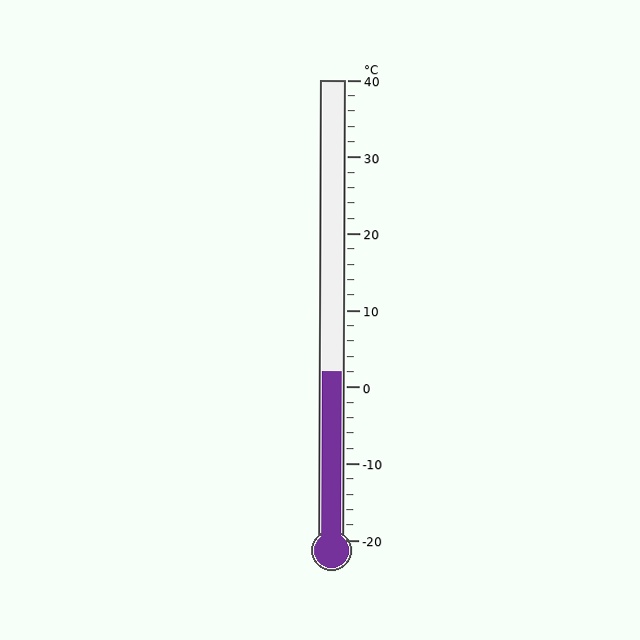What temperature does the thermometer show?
The thermometer shows approximately 2°C.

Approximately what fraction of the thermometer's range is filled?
The thermometer is filled to approximately 35% of its range.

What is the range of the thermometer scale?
The thermometer scale ranges from -20°C to 40°C.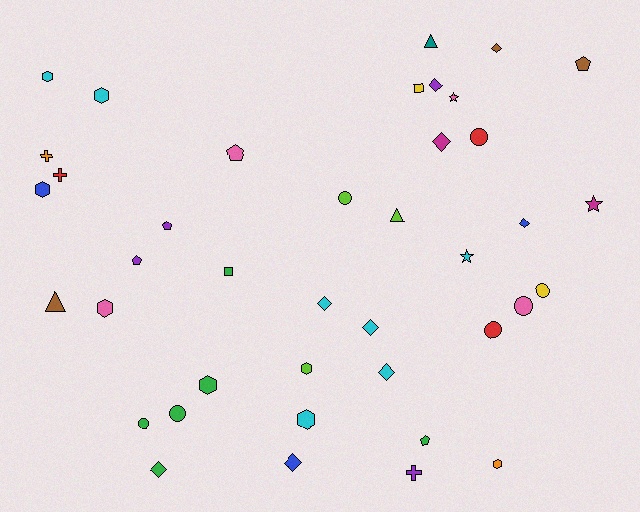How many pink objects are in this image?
There are 4 pink objects.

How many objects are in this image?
There are 40 objects.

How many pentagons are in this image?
There are 5 pentagons.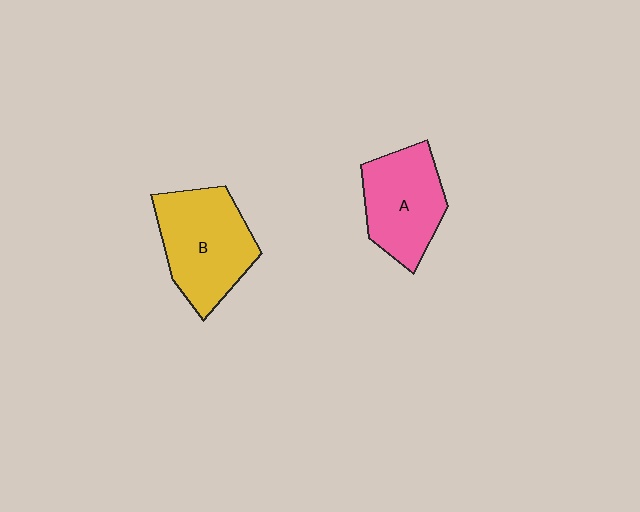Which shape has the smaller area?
Shape A (pink).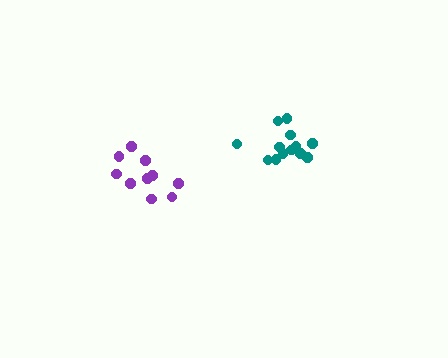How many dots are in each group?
Group 1: 10 dots, Group 2: 13 dots (23 total).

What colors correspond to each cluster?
The clusters are colored: purple, teal.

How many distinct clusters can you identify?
There are 2 distinct clusters.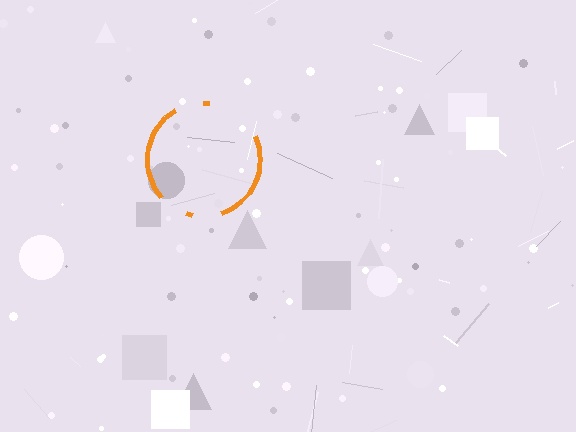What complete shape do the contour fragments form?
The contour fragments form a circle.